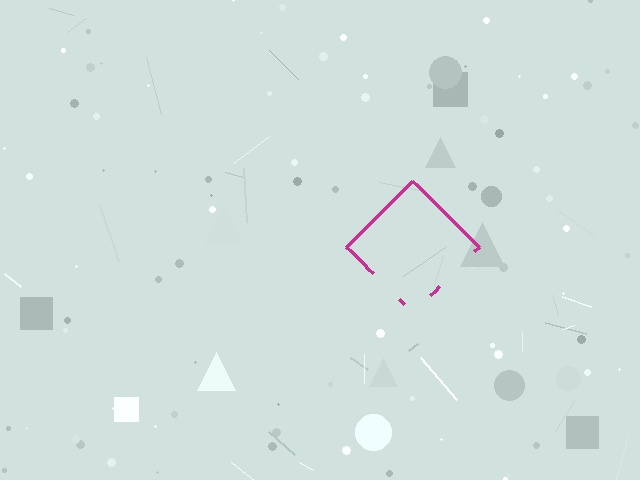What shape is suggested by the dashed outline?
The dashed outline suggests a diamond.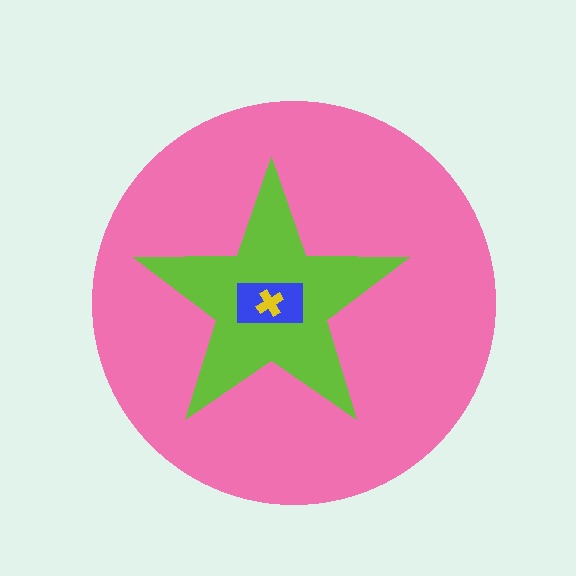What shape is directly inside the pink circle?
The lime star.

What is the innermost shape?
The yellow cross.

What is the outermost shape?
The pink circle.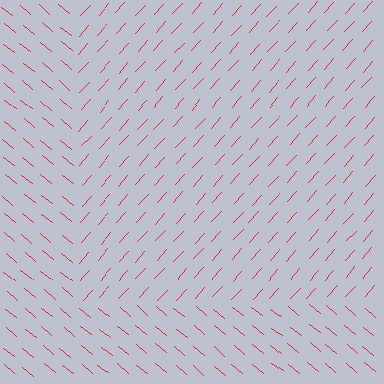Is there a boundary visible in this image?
Yes, there is a texture boundary formed by a change in line orientation.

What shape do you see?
I see a rectangle.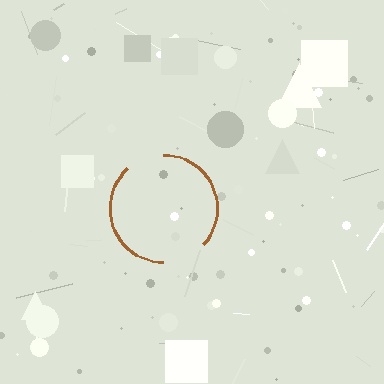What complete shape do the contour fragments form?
The contour fragments form a circle.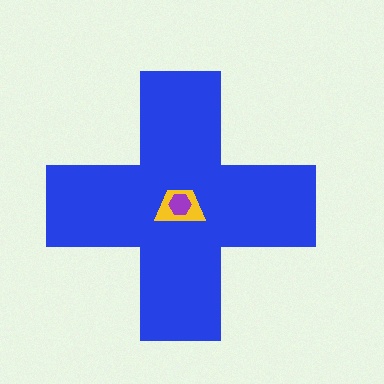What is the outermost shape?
The blue cross.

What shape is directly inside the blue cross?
The yellow trapezoid.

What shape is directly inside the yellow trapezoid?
The purple hexagon.